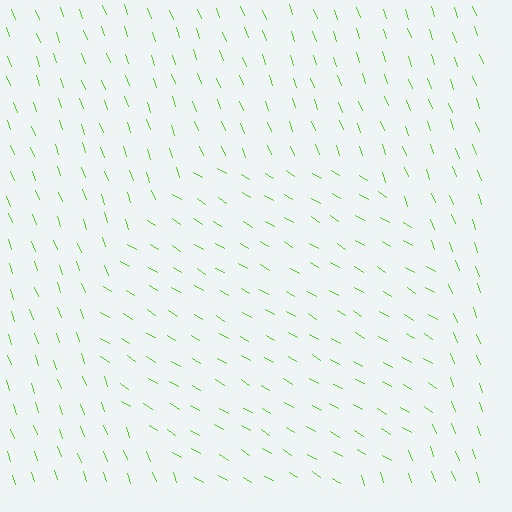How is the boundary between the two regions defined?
The boundary is defined purely by a change in line orientation (approximately 39 degrees difference). All lines are the same color and thickness.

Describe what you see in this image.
The image is filled with small lime line segments. A circle region in the image has lines oriented differently from the surrounding lines, creating a visible texture boundary.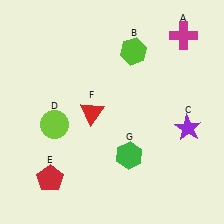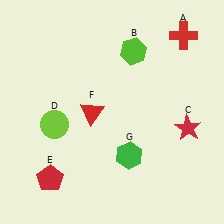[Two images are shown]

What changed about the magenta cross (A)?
In Image 1, A is magenta. In Image 2, it changed to red.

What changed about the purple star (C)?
In Image 1, C is purple. In Image 2, it changed to red.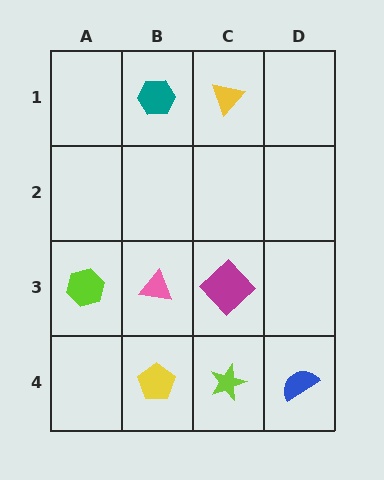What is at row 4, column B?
A yellow pentagon.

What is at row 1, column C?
A yellow triangle.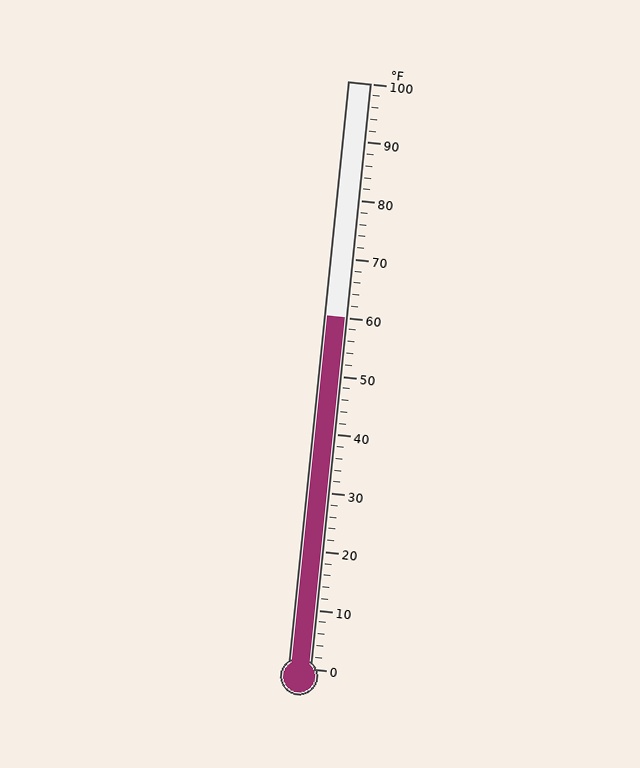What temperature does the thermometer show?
The thermometer shows approximately 60°F.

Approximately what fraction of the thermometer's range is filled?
The thermometer is filled to approximately 60% of its range.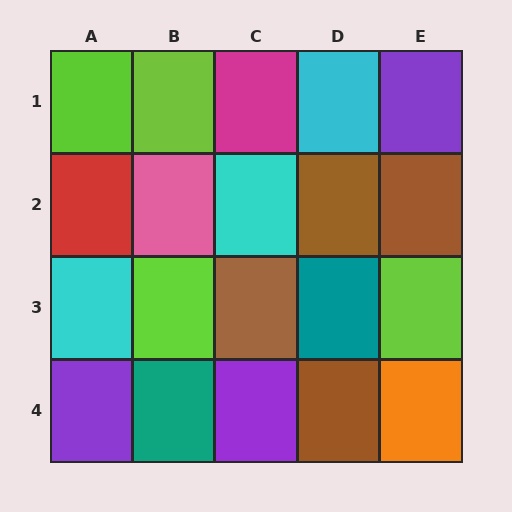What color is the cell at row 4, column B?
Teal.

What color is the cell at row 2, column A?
Red.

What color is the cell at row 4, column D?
Brown.